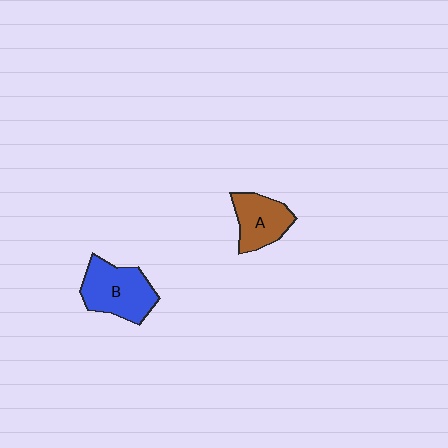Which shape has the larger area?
Shape B (blue).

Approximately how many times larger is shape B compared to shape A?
Approximately 1.3 times.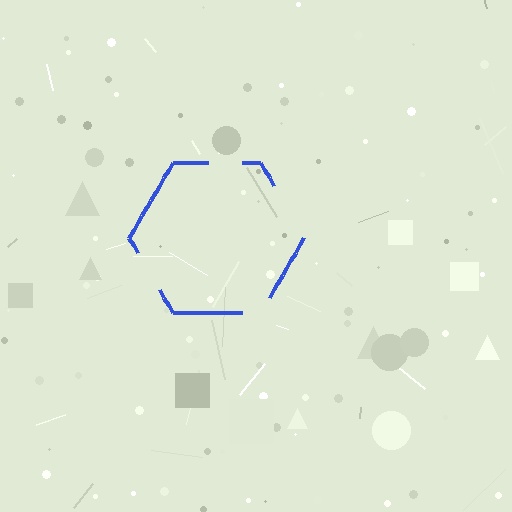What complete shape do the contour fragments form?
The contour fragments form a hexagon.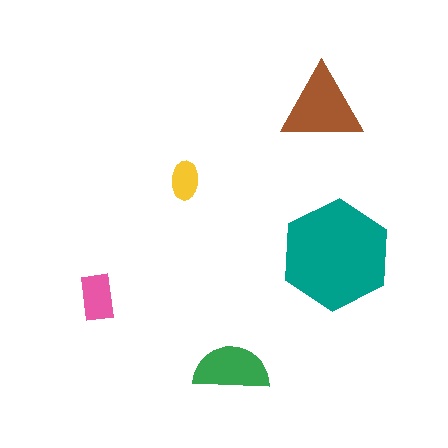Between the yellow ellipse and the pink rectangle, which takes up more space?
The pink rectangle.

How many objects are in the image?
There are 5 objects in the image.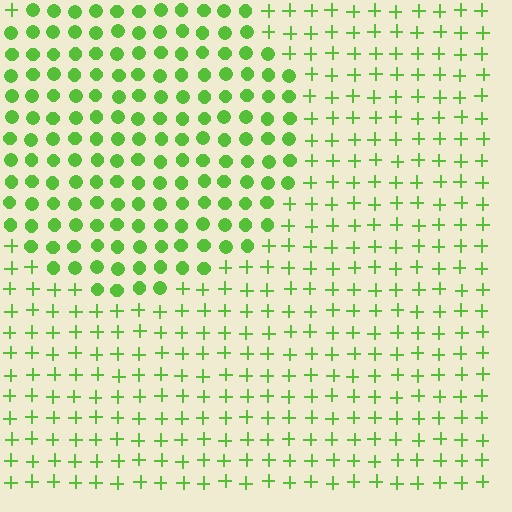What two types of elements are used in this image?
The image uses circles inside the circle region and plus signs outside it.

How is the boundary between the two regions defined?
The boundary is defined by a change in element shape: circles inside vs. plus signs outside. All elements share the same color and spacing.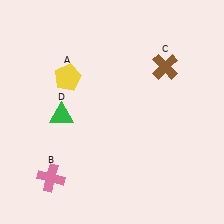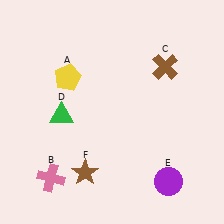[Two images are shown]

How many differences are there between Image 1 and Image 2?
There are 2 differences between the two images.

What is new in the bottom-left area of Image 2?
A brown star (F) was added in the bottom-left area of Image 2.